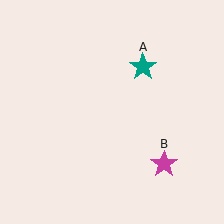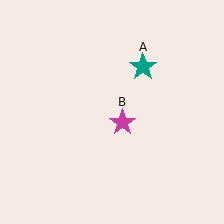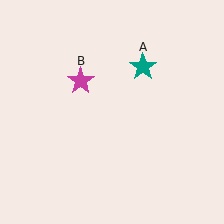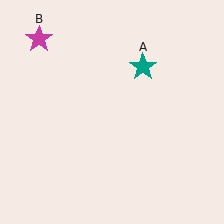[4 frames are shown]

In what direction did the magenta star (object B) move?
The magenta star (object B) moved up and to the left.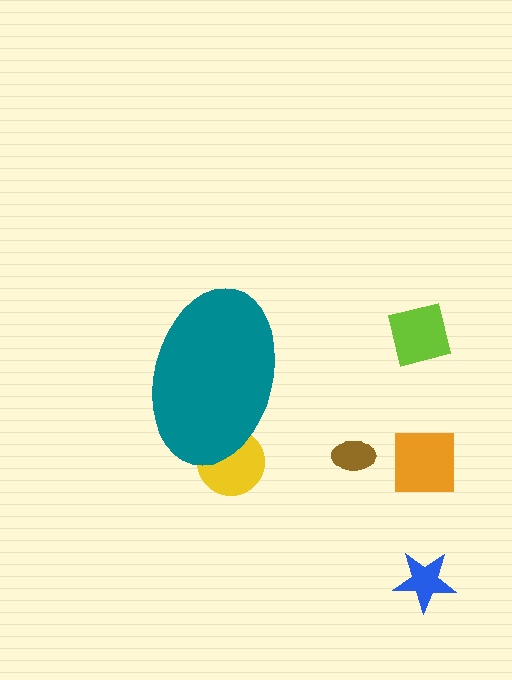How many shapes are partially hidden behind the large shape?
1 shape is partially hidden.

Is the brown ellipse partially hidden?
No, the brown ellipse is fully visible.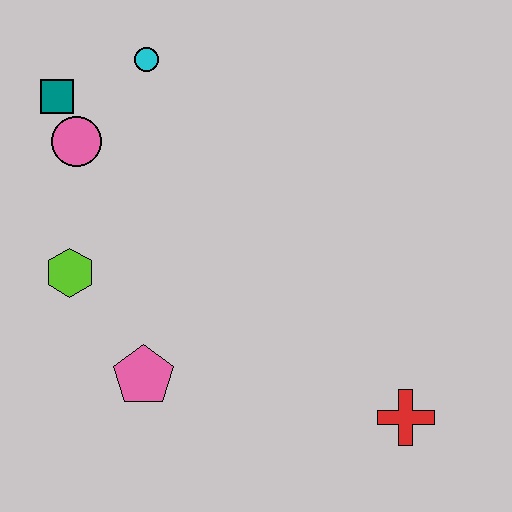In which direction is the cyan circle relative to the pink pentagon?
The cyan circle is above the pink pentagon.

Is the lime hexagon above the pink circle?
No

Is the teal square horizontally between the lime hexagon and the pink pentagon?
No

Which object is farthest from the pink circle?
The red cross is farthest from the pink circle.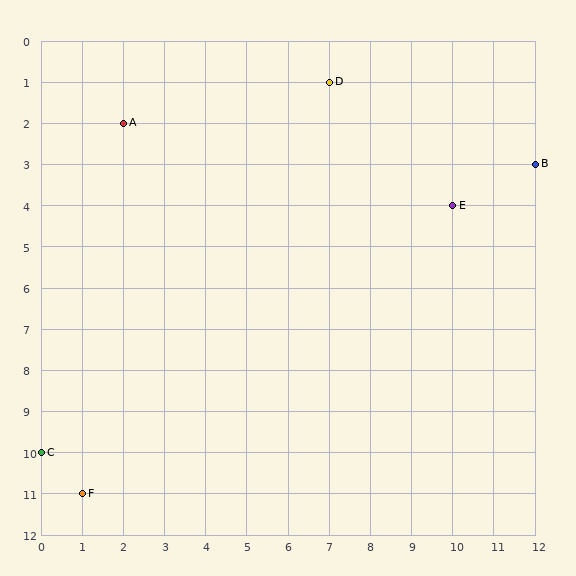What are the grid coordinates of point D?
Point D is at grid coordinates (7, 1).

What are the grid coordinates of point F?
Point F is at grid coordinates (1, 11).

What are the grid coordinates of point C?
Point C is at grid coordinates (0, 10).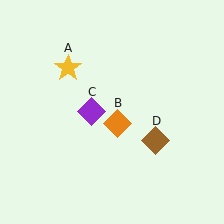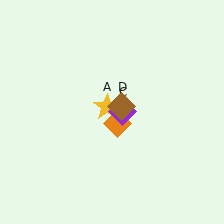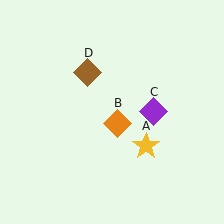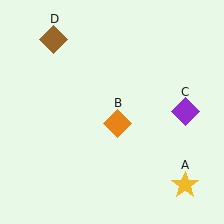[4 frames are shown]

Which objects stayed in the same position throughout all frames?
Orange diamond (object B) remained stationary.